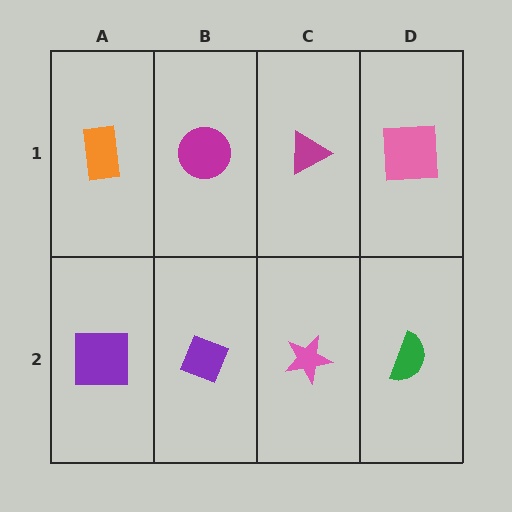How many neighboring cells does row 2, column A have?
2.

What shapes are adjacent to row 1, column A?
A purple square (row 2, column A), a magenta circle (row 1, column B).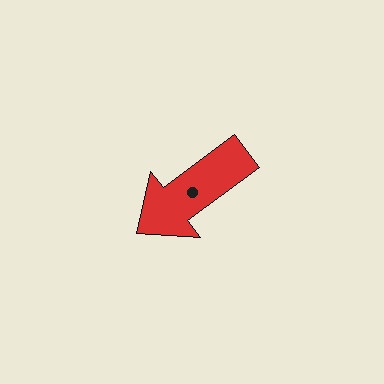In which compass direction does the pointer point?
Southwest.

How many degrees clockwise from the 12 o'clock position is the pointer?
Approximately 233 degrees.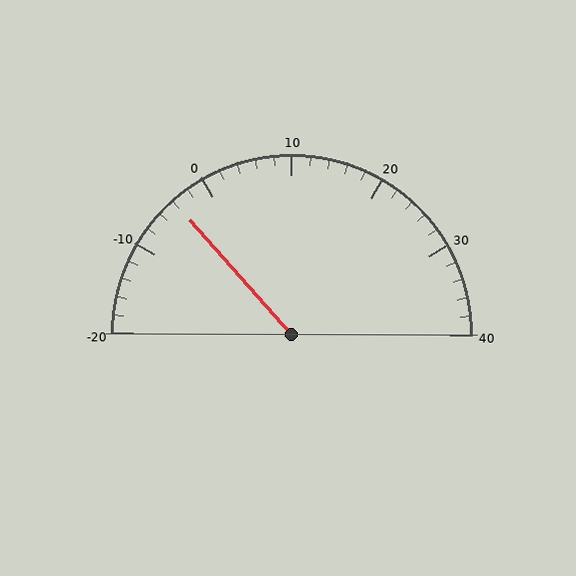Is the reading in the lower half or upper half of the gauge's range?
The reading is in the lower half of the range (-20 to 40).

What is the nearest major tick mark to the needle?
The nearest major tick mark is 0.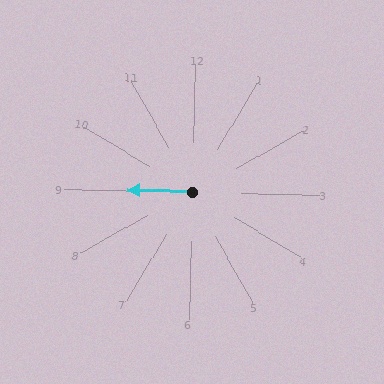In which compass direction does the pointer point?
West.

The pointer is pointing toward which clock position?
Roughly 9 o'clock.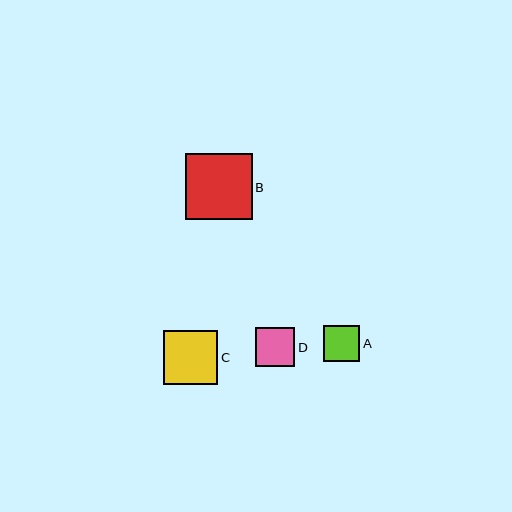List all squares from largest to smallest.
From largest to smallest: B, C, D, A.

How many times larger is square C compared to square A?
Square C is approximately 1.5 times the size of square A.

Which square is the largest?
Square B is the largest with a size of approximately 66 pixels.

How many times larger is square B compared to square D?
Square B is approximately 1.7 times the size of square D.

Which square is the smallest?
Square A is the smallest with a size of approximately 37 pixels.